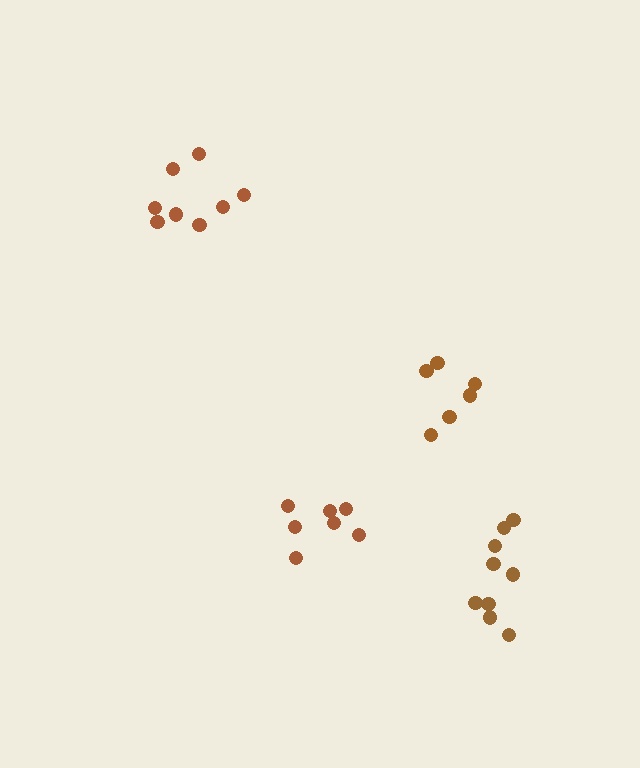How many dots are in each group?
Group 1: 6 dots, Group 2: 8 dots, Group 3: 9 dots, Group 4: 7 dots (30 total).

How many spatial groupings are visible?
There are 4 spatial groupings.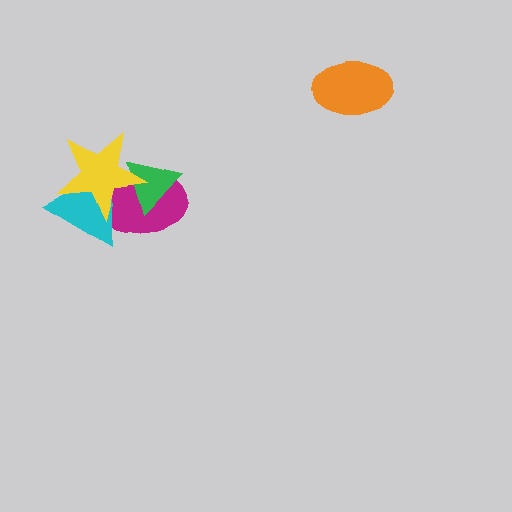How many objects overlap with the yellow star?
3 objects overlap with the yellow star.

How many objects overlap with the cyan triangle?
3 objects overlap with the cyan triangle.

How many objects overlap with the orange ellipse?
0 objects overlap with the orange ellipse.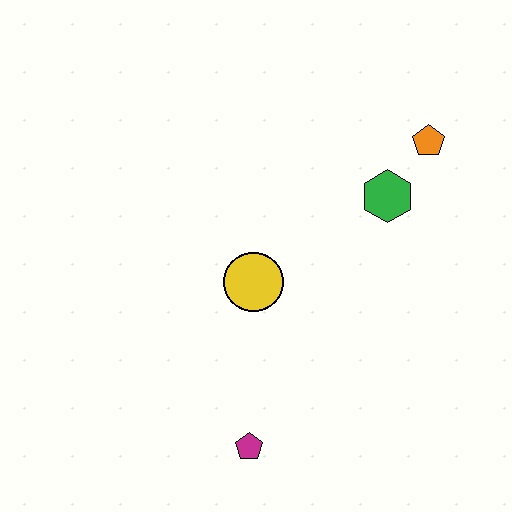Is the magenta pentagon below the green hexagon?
Yes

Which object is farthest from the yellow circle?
The orange pentagon is farthest from the yellow circle.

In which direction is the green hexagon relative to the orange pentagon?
The green hexagon is below the orange pentagon.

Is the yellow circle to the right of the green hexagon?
No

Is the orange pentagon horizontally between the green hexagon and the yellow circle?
No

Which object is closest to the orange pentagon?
The green hexagon is closest to the orange pentagon.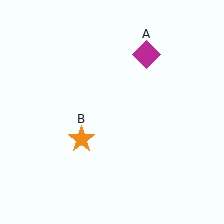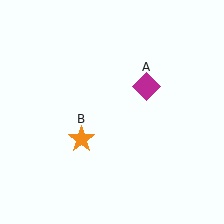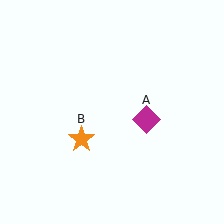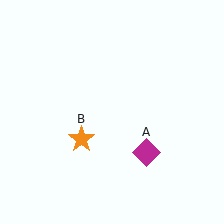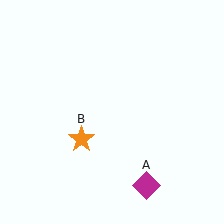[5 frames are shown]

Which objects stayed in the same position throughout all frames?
Orange star (object B) remained stationary.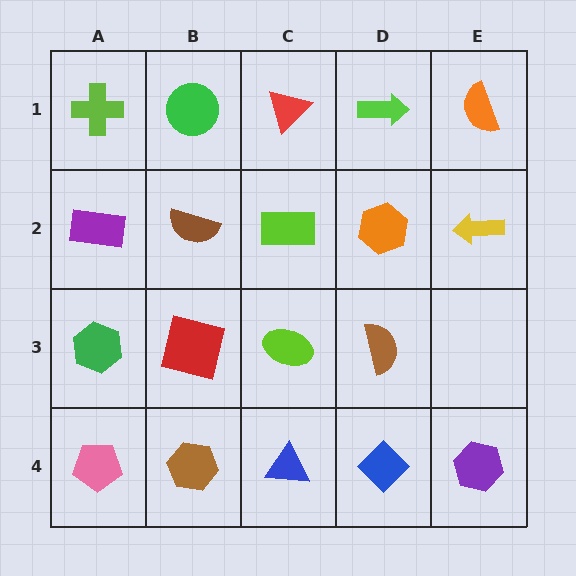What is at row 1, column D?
A lime arrow.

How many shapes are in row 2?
5 shapes.